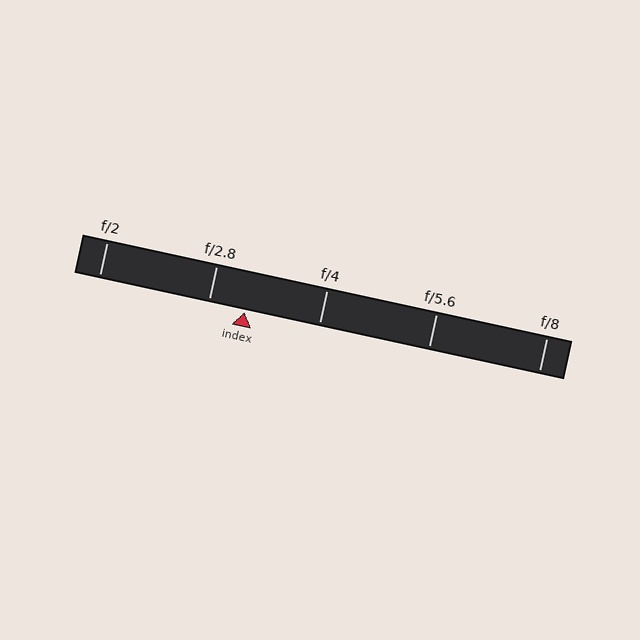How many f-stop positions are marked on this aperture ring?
There are 5 f-stop positions marked.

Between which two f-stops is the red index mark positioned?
The index mark is between f/2.8 and f/4.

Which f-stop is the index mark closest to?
The index mark is closest to f/2.8.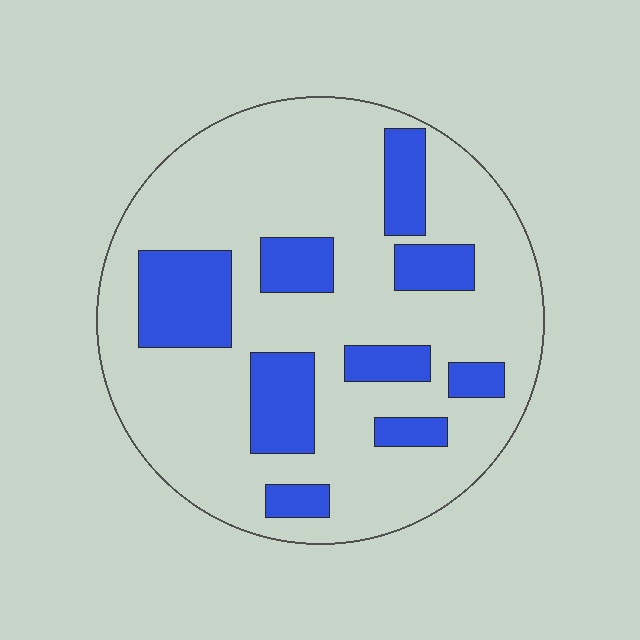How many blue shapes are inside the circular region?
9.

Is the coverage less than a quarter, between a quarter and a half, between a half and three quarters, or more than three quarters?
Less than a quarter.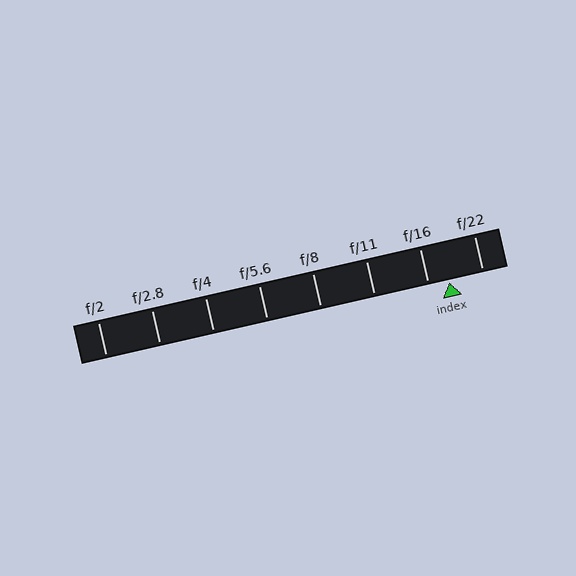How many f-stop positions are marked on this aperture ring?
There are 8 f-stop positions marked.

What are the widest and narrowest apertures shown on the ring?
The widest aperture shown is f/2 and the narrowest is f/22.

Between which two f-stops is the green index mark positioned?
The index mark is between f/16 and f/22.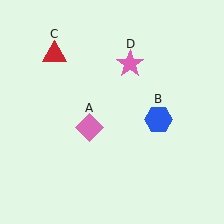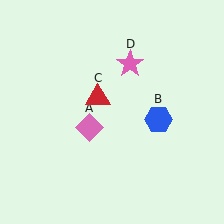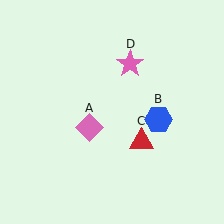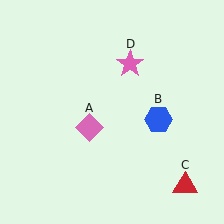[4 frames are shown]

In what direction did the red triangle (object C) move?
The red triangle (object C) moved down and to the right.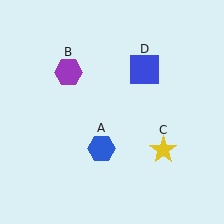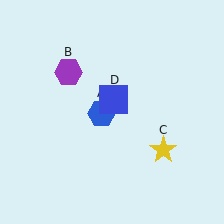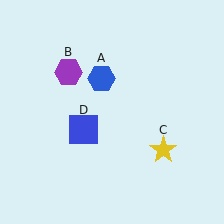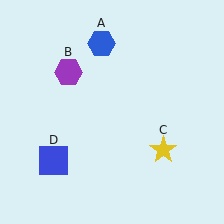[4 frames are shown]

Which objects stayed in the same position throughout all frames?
Purple hexagon (object B) and yellow star (object C) remained stationary.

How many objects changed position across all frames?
2 objects changed position: blue hexagon (object A), blue square (object D).